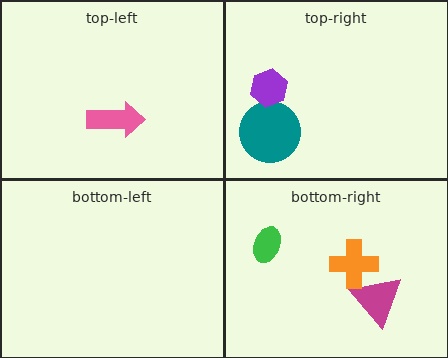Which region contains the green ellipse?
The bottom-right region.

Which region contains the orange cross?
The bottom-right region.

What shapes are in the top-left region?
The pink arrow.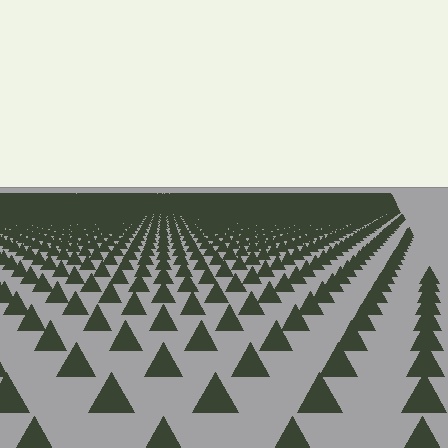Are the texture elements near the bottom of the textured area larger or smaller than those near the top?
Larger. Near the bottom, elements are closer to the viewer and appear at a bigger on-screen size.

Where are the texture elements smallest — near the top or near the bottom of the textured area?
Near the top.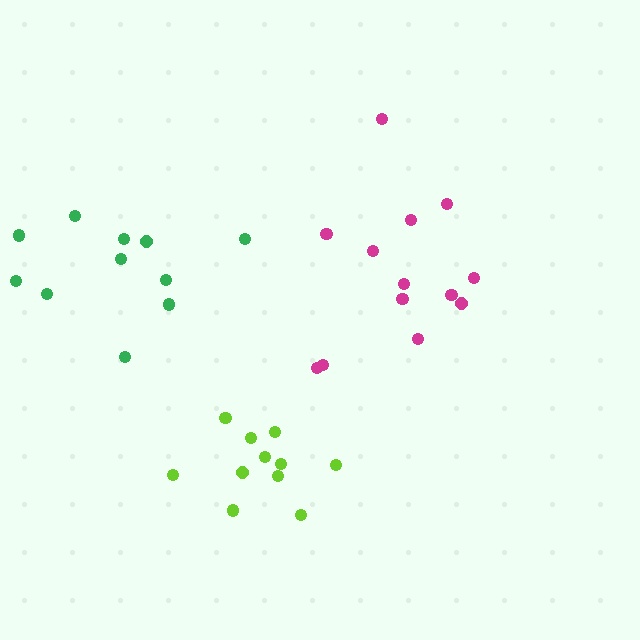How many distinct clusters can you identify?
There are 3 distinct clusters.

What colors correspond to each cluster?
The clusters are colored: lime, magenta, green.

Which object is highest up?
The magenta cluster is topmost.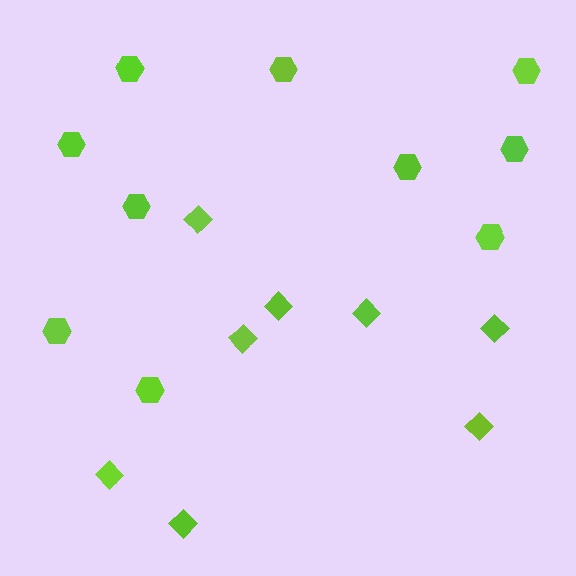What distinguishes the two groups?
There are 2 groups: one group of hexagons (10) and one group of diamonds (8).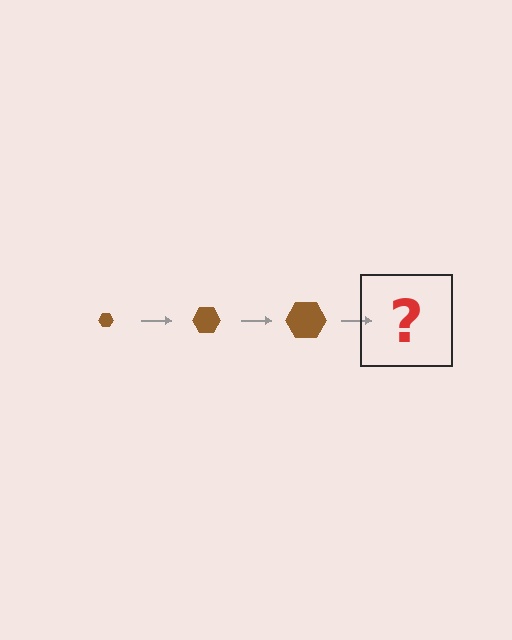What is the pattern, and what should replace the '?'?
The pattern is that the hexagon gets progressively larger each step. The '?' should be a brown hexagon, larger than the previous one.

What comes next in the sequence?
The next element should be a brown hexagon, larger than the previous one.